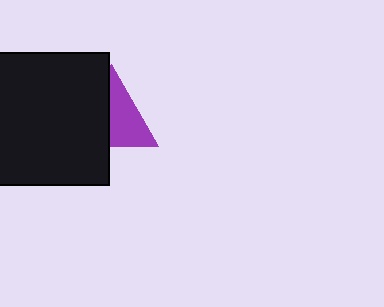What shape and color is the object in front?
The object in front is a black rectangle.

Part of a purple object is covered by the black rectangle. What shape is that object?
It is a triangle.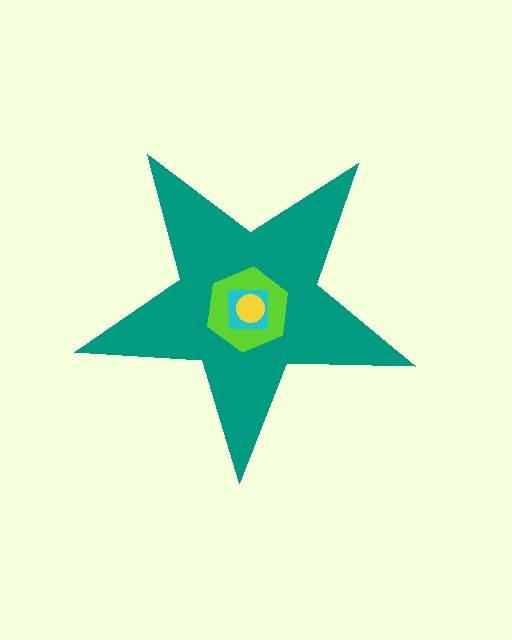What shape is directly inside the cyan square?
The yellow circle.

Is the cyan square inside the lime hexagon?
Yes.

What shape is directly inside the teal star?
The lime hexagon.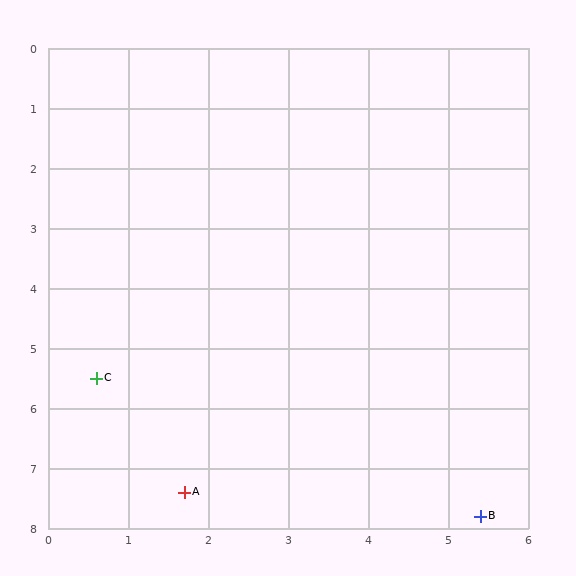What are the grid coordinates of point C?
Point C is at approximately (0.6, 5.5).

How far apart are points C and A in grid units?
Points C and A are about 2.2 grid units apart.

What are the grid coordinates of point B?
Point B is at approximately (5.4, 7.8).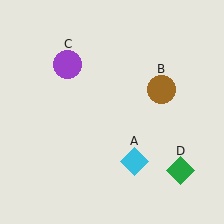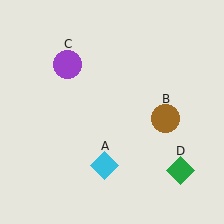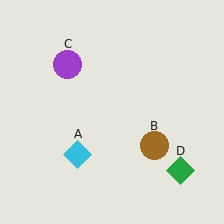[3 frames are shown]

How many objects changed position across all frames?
2 objects changed position: cyan diamond (object A), brown circle (object B).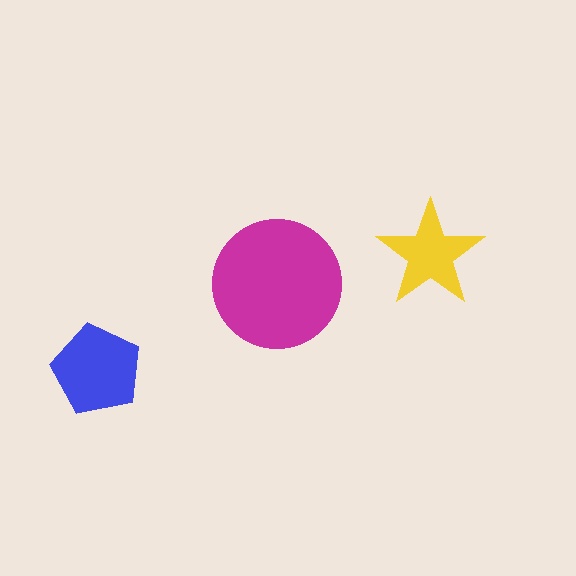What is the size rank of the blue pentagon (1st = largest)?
2nd.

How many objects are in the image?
There are 3 objects in the image.